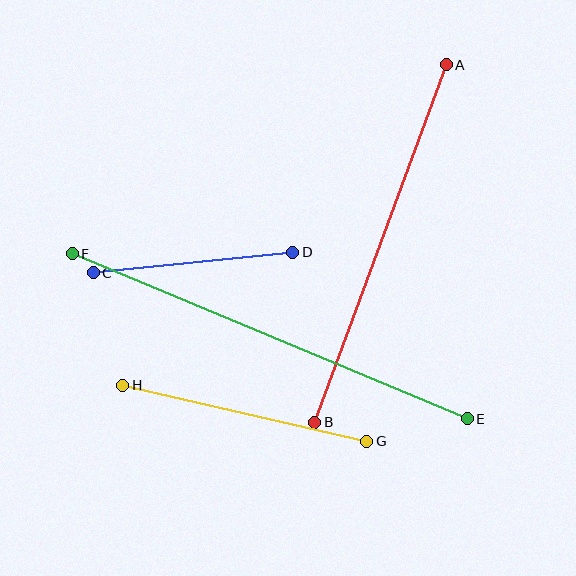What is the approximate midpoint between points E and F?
The midpoint is at approximately (270, 336) pixels.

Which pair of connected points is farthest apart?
Points E and F are farthest apart.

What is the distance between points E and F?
The distance is approximately 428 pixels.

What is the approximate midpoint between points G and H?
The midpoint is at approximately (245, 413) pixels.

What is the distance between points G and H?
The distance is approximately 250 pixels.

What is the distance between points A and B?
The distance is approximately 381 pixels.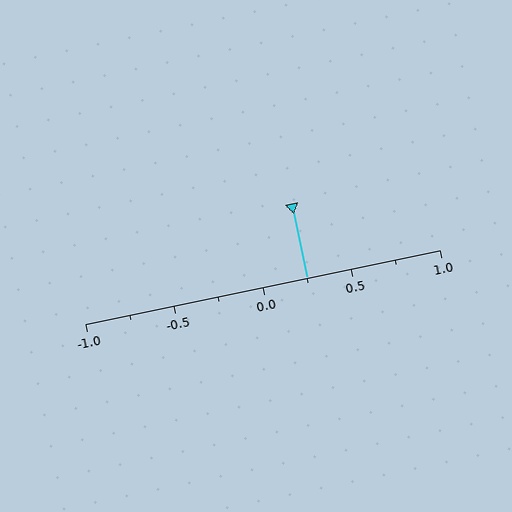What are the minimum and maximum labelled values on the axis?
The axis runs from -1.0 to 1.0.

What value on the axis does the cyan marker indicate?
The marker indicates approximately 0.25.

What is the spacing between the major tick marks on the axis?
The major ticks are spaced 0.5 apart.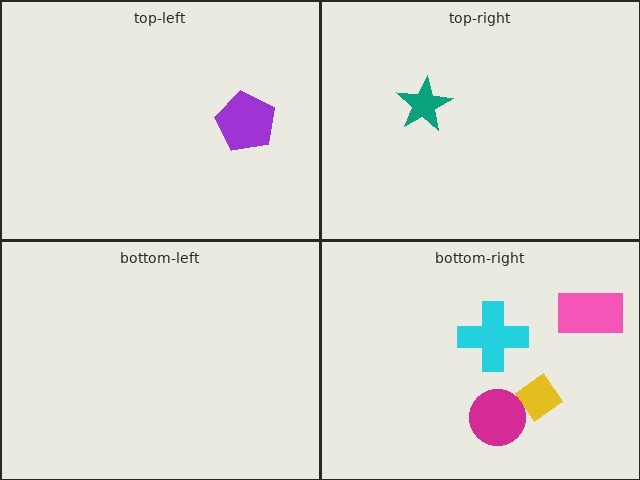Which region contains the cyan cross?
The bottom-right region.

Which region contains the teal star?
The top-right region.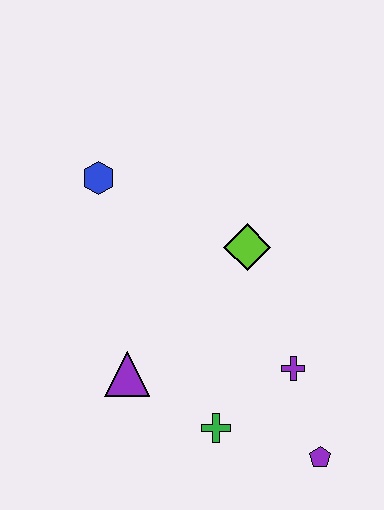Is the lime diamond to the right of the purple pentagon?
No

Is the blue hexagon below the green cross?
No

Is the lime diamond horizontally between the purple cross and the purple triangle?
Yes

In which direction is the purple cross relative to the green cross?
The purple cross is to the right of the green cross.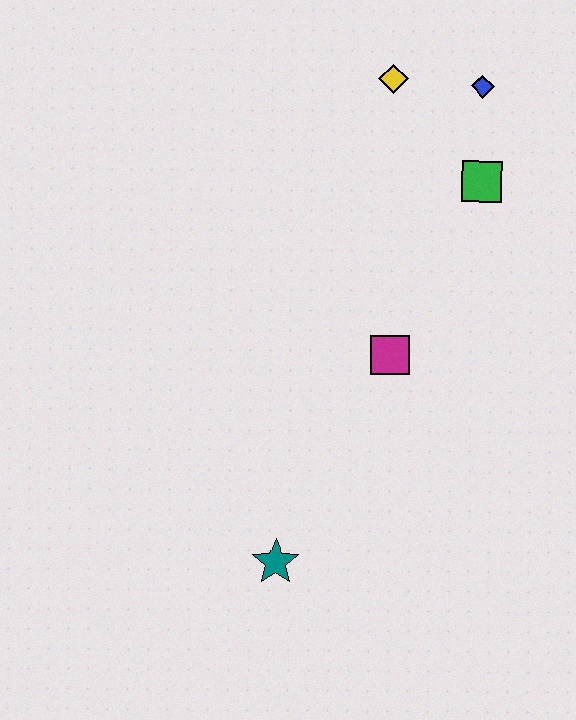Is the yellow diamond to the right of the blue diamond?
No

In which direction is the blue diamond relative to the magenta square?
The blue diamond is above the magenta square.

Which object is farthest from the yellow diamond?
The teal star is farthest from the yellow diamond.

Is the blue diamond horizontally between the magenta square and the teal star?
No